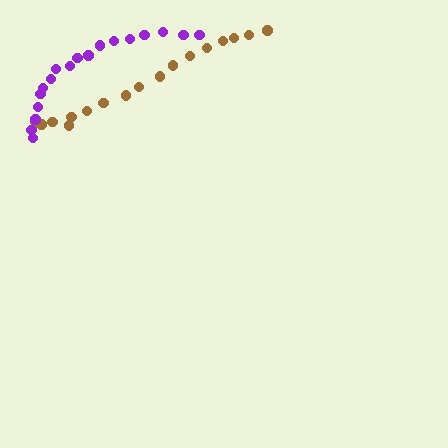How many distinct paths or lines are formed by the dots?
There are 2 distinct paths.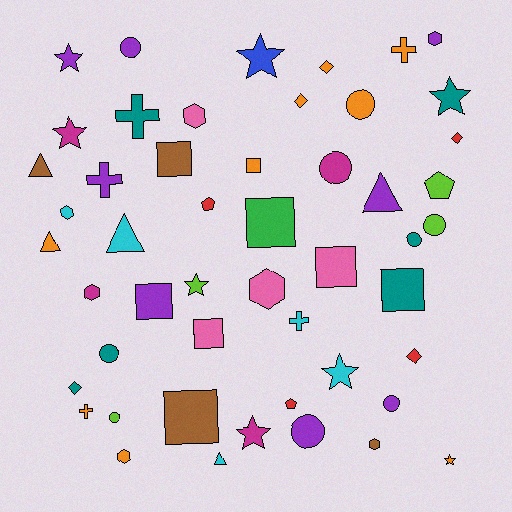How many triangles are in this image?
There are 5 triangles.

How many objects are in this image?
There are 50 objects.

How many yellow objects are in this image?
There are no yellow objects.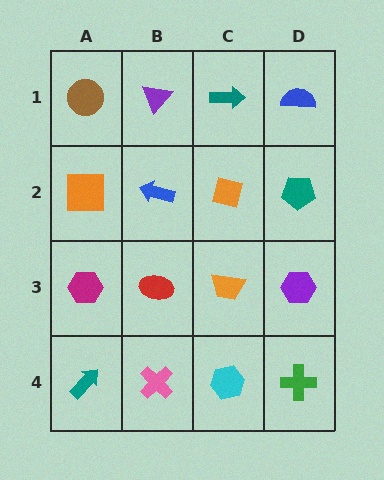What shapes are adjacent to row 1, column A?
An orange square (row 2, column A), a purple triangle (row 1, column B).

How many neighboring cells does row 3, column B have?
4.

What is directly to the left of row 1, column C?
A purple triangle.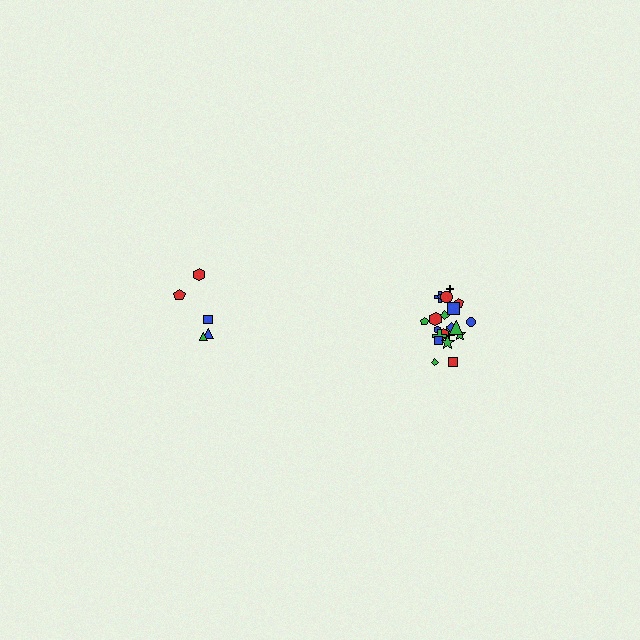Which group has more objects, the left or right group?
The right group.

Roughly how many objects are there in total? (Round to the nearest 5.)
Roughly 25 objects in total.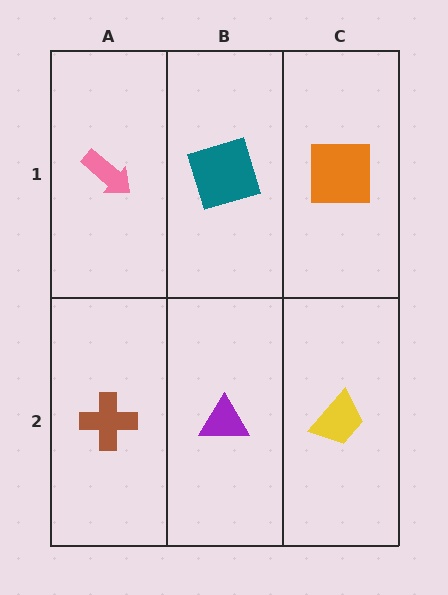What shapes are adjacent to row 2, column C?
An orange square (row 1, column C), a purple triangle (row 2, column B).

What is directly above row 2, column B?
A teal square.